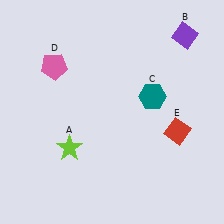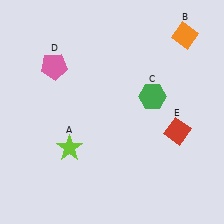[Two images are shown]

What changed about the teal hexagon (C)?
In Image 1, C is teal. In Image 2, it changed to green.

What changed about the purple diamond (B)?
In Image 1, B is purple. In Image 2, it changed to orange.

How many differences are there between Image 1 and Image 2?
There are 2 differences between the two images.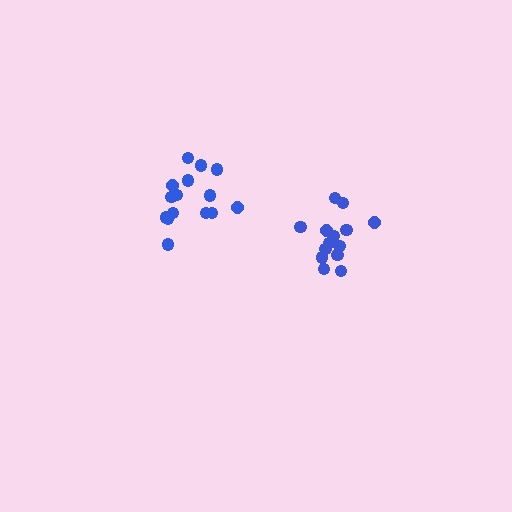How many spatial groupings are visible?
There are 2 spatial groupings.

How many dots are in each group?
Group 1: 14 dots, Group 2: 15 dots (29 total).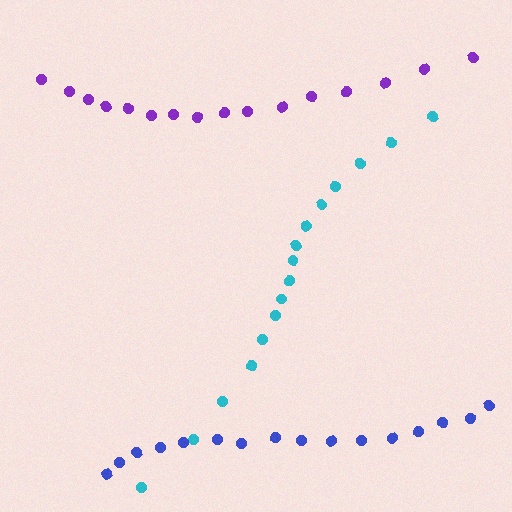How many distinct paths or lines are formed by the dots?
There are 3 distinct paths.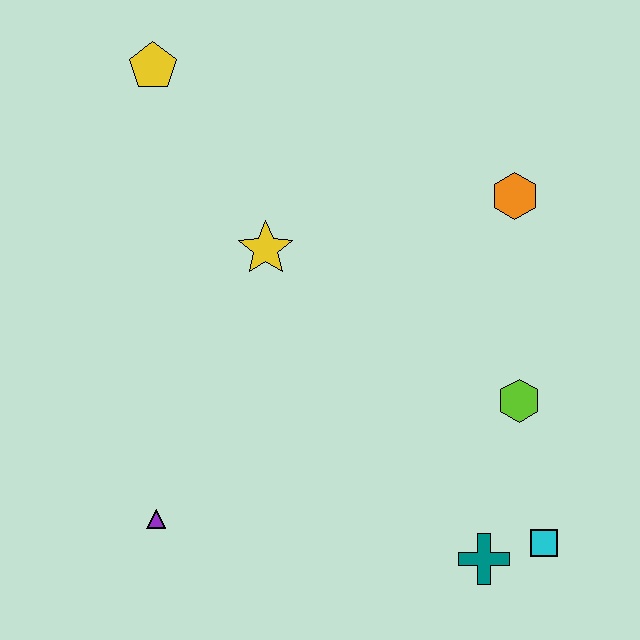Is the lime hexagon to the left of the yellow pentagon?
No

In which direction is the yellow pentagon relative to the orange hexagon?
The yellow pentagon is to the left of the orange hexagon.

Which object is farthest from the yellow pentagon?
The cyan square is farthest from the yellow pentagon.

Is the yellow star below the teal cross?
No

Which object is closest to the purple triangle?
The yellow star is closest to the purple triangle.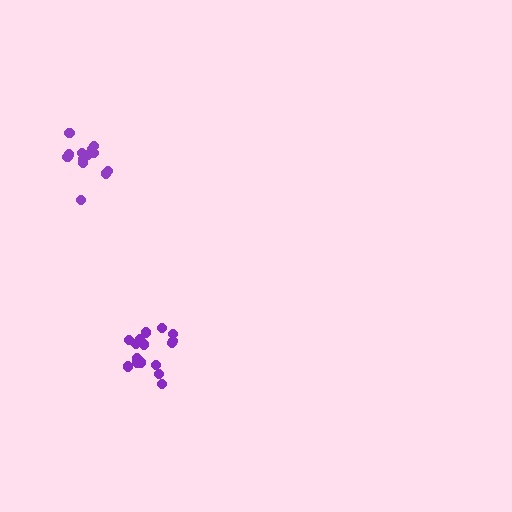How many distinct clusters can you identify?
There are 2 distinct clusters.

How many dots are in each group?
Group 1: 16 dots, Group 2: 13 dots (29 total).